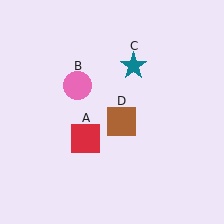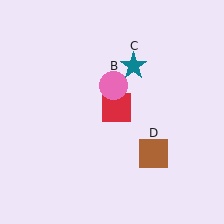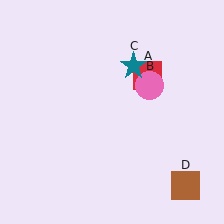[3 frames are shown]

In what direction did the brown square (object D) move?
The brown square (object D) moved down and to the right.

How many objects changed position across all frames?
3 objects changed position: red square (object A), pink circle (object B), brown square (object D).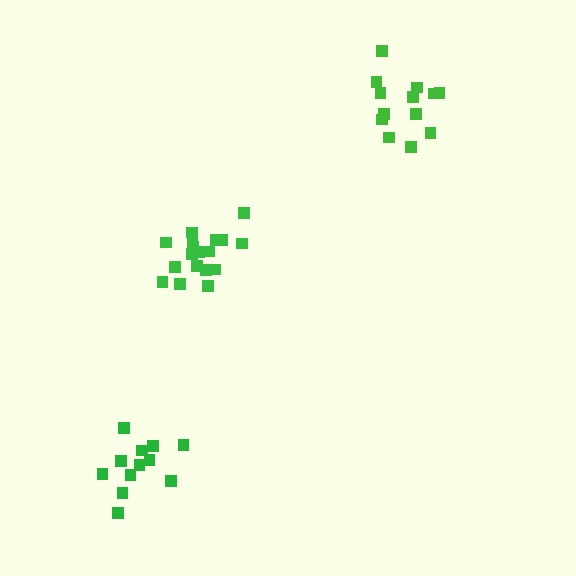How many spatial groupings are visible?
There are 3 spatial groupings.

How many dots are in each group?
Group 1: 12 dots, Group 2: 13 dots, Group 3: 18 dots (43 total).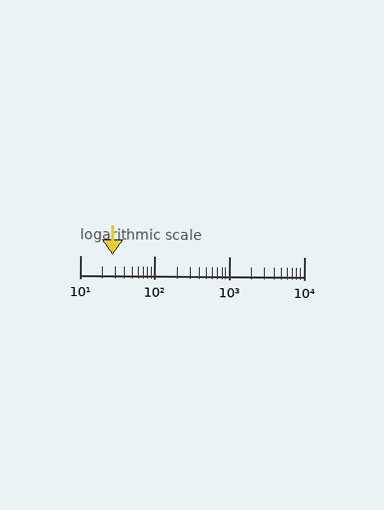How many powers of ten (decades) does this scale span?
The scale spans 3 decades, from 10 to 10000.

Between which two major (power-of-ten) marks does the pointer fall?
The pointer is between 10 and 100.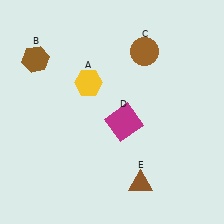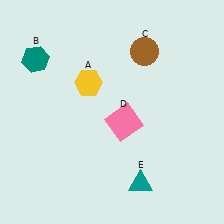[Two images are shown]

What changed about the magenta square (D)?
In Image 1, D is magenta. In Image 2, it changed to pink.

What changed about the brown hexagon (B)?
In Image 1, B is brown. In Image 2, it changed to teal.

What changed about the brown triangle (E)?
In Image 1, E is brown. In Image 2, it changed to teal.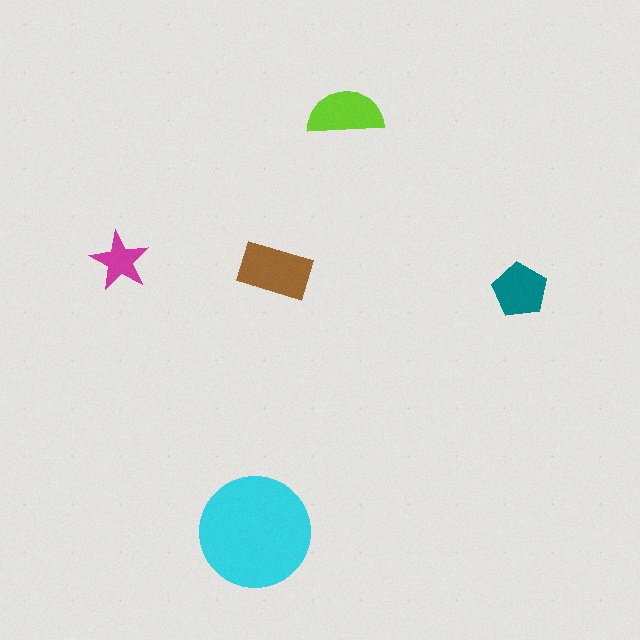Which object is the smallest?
The magenta star.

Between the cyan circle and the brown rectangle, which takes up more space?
The cyan circle.